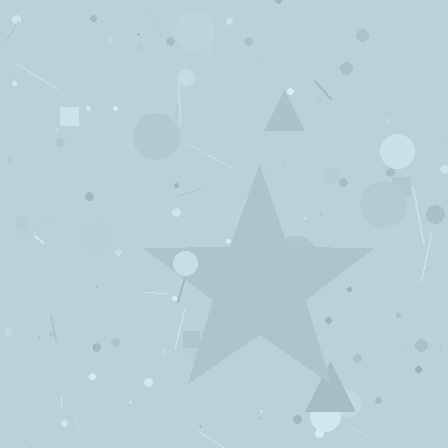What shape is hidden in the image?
A star is hidden in the image.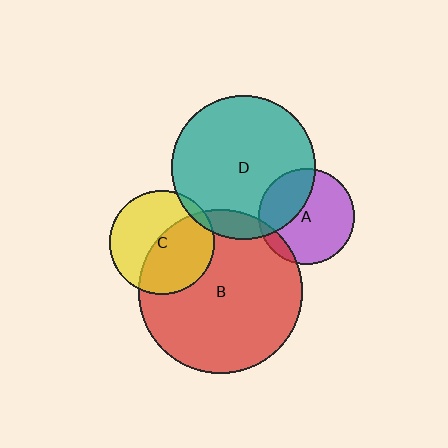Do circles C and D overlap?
Yes.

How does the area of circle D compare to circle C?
Approximately 1.9 times.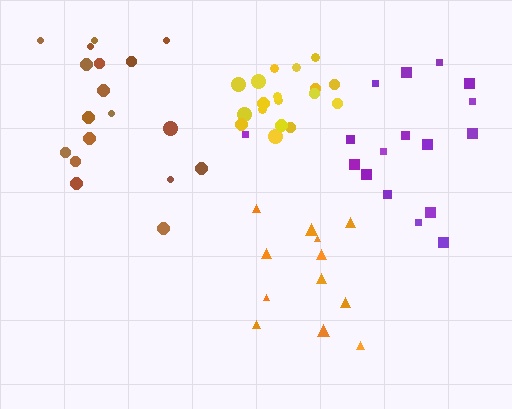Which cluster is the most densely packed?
Yellow.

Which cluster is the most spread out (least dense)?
Purple.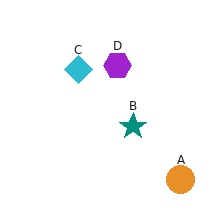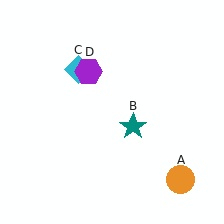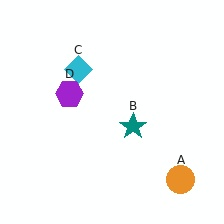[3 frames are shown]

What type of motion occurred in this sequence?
The purple hexagon (object D) rotated counterclockwise around the center of the scene.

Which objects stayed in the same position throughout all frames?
Orange circle (object A) and teal star (object B) and cyan diamond (object C) remained stationary.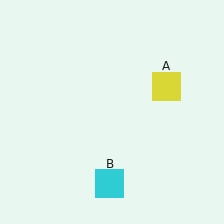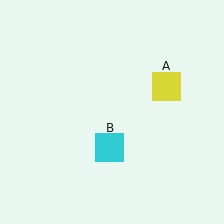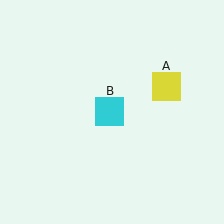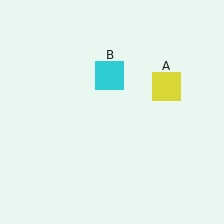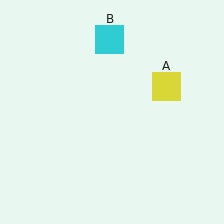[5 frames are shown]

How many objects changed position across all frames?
1 object changed position: cyan square (object B).